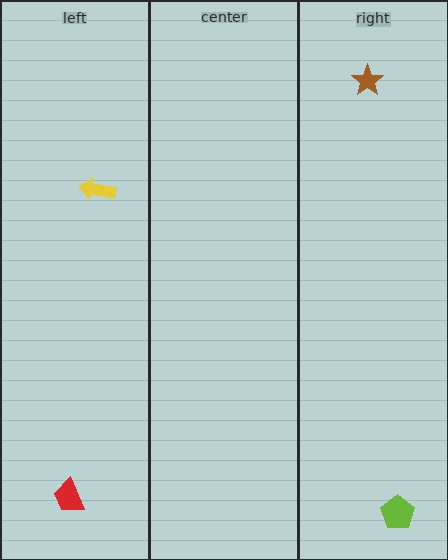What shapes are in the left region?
The red trapezoid, the yellow arrow.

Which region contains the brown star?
The right region.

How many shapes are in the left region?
2.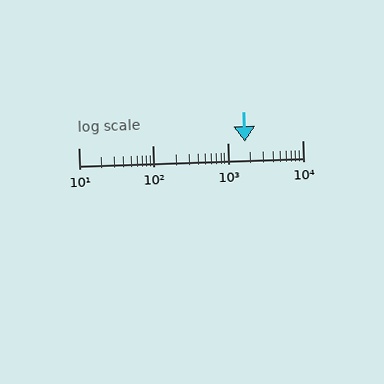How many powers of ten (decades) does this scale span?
The scale spans 3 decades, from 10 to 10000.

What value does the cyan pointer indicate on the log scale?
The pointer indicates approximately 1700.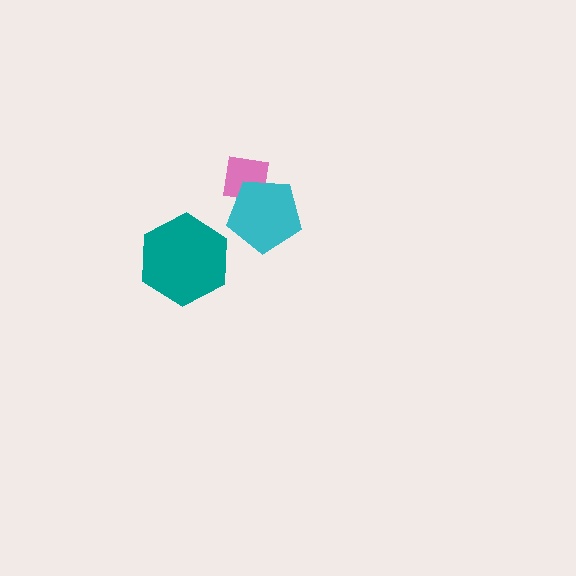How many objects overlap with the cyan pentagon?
1 object overlaps with the cyan pentagon.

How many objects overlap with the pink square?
1 object overlaps with the pink square.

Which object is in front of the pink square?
The cyan pentagon is in front of the pink square.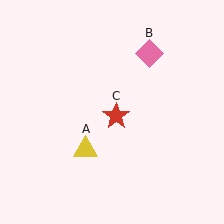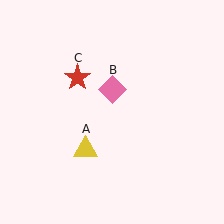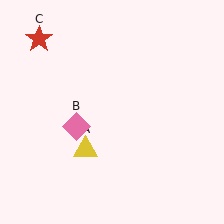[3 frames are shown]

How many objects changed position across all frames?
2 objects changed position: pink diamond (object B), red star (object C).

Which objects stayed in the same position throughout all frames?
Yellow triangle (object A) remained stationary.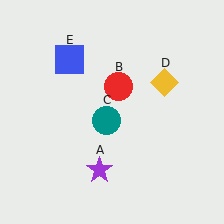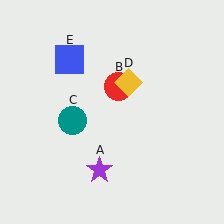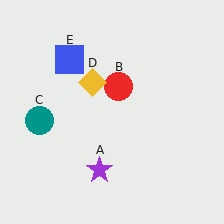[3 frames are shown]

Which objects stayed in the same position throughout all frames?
Purple star (object A) and red circle (object B) and blue square (object E) remained stationary.